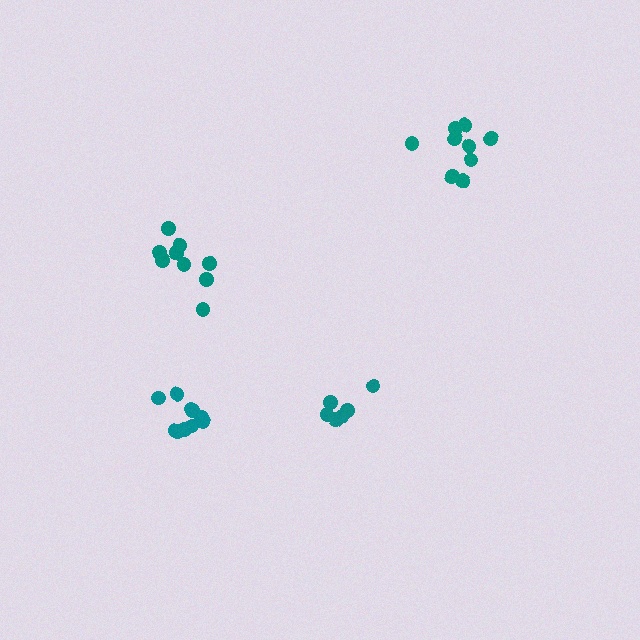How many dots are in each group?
Group 1: 6 dots, Group 2: 9 dots, Group 3: 9 dots, Group 4: 10 dots (34 total).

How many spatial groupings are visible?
There are 4 spatial groupings.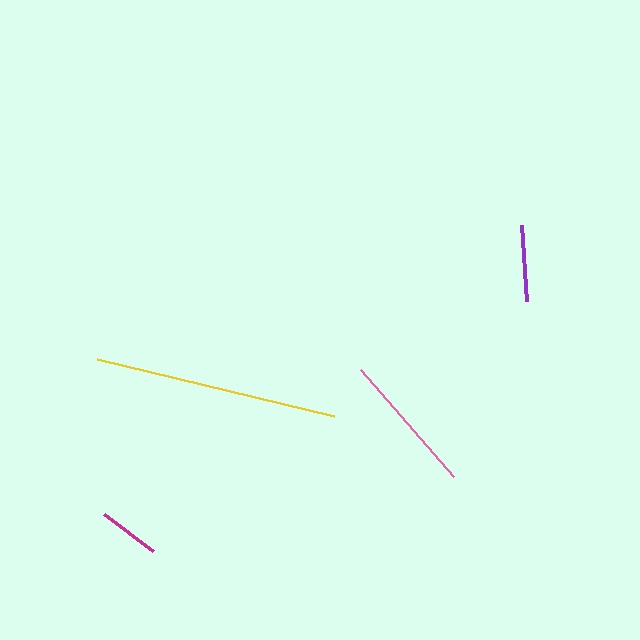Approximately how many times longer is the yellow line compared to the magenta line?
The yellow line is approximately 4.0 times the length of the magenta line.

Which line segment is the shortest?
The magenta line is the shortest at approximately 62 pixels.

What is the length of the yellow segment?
The yellow segment is approximately 244 pixels long.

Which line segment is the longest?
The yellow line is the longest at approximately 244 pixels.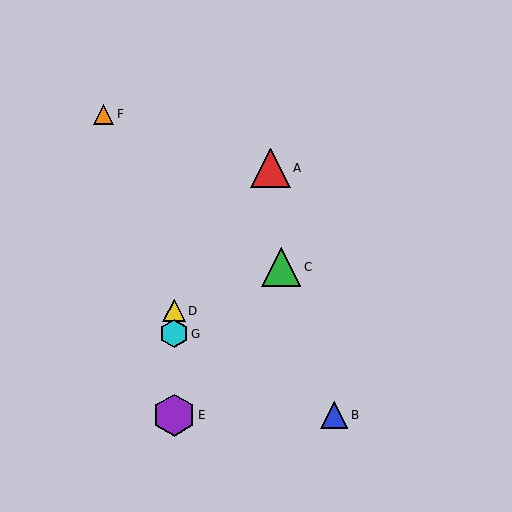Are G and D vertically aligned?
Yes, both are at x≈174.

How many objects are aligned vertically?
3 objects (D, E, G) are aligned vertically.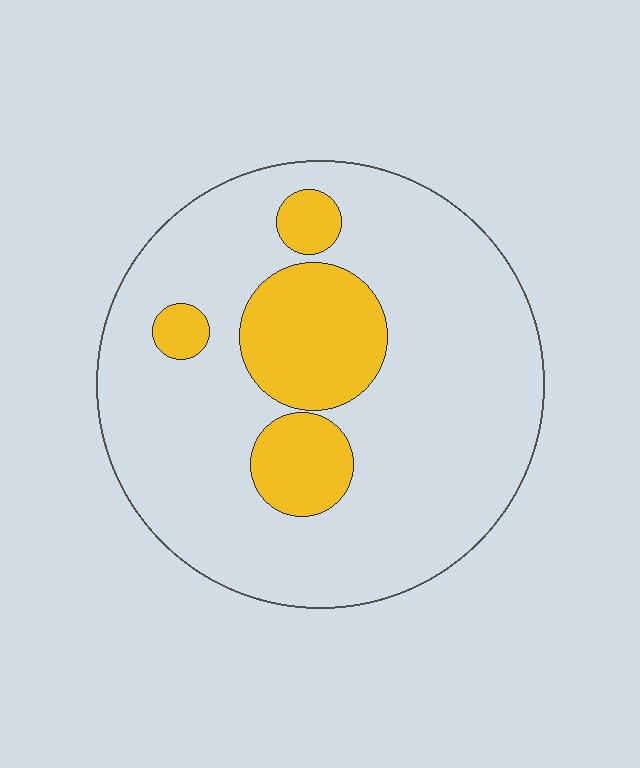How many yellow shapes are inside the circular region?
4.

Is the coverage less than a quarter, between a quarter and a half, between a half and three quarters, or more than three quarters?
Less than a quarter.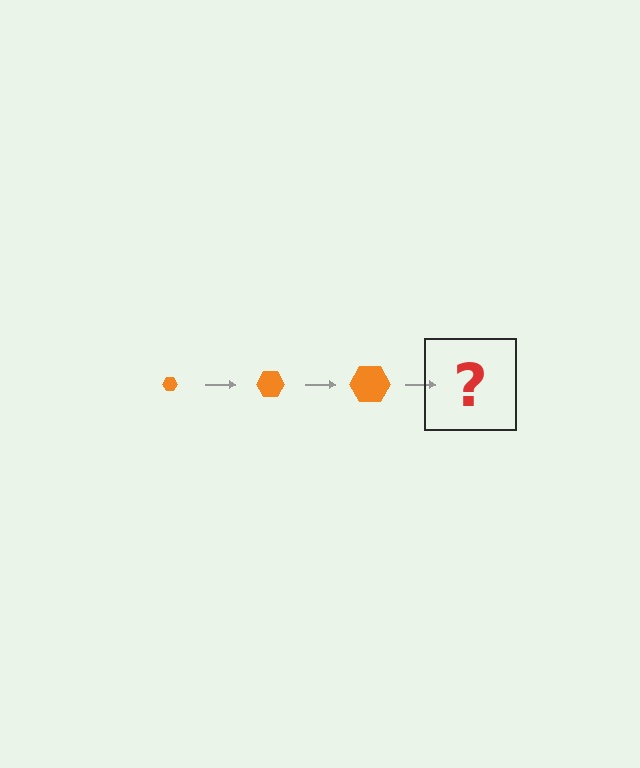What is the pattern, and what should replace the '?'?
The pattern is that the hexagon gets progressively larger each step. The '?' should be an orange hexagon, larger than the previous one.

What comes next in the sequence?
The next element should be an orange hexagon, larger than the previous one.